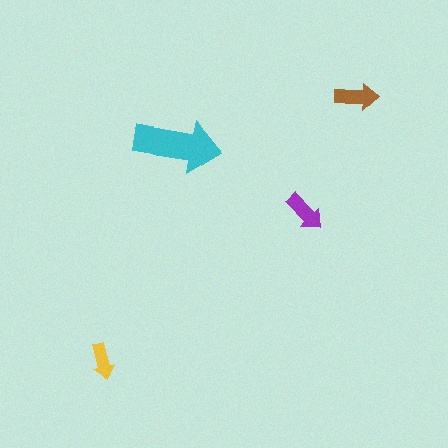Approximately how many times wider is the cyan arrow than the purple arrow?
About 2 times wider.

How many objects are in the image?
There are 4 objects in the image.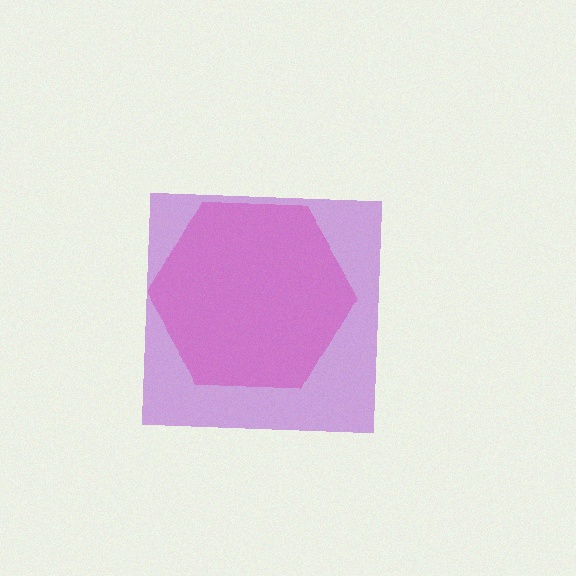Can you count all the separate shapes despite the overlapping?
Yes, there are 2 separate shapes.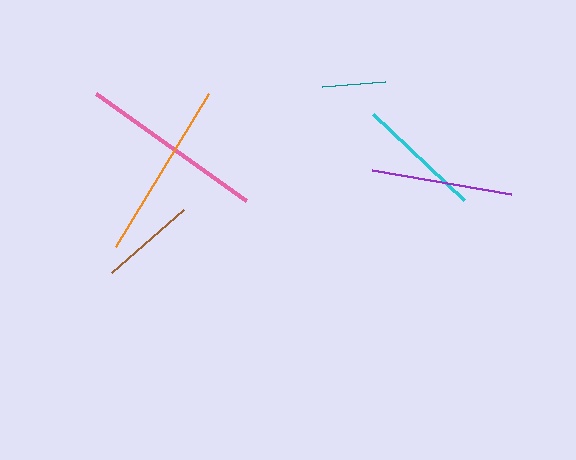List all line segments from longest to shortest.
From longest to shortest: pink, orange, purple, cyan, brown, teal.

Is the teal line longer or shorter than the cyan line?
The cyan line is longer than the teal line.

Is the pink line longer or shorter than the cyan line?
The pink line is longer than the cyan line.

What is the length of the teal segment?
The teal segment is approximately 63 pixels long.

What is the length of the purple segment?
The purple segment is approximately 141 pixels long.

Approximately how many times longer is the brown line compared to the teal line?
The brown line is approximately 1.5 times the length of the teal line.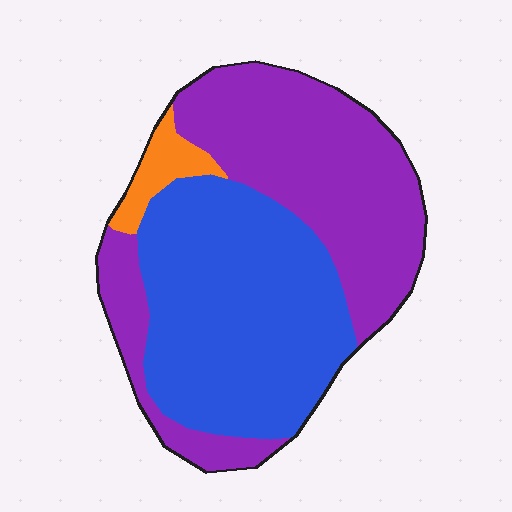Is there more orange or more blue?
Blue.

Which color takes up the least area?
Orange, at roughly 5%.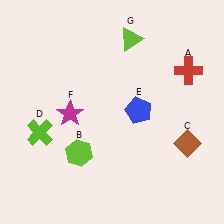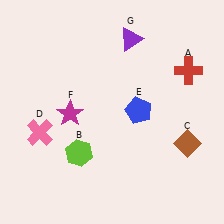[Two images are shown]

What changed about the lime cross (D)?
In Image 1, D is lime. In Image 2, it changed to pink.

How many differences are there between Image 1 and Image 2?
There are 2 differences between the two images.